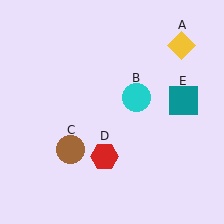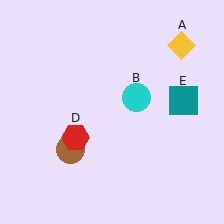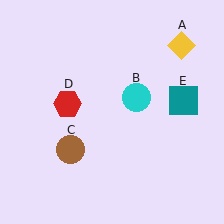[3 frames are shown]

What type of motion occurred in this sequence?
The red hexagon (object D) rotated clockwise around the center of the scene.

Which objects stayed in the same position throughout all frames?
Yellow diamond (object A) and cyan circle (object B) and brown circle (object C) and teal square (object E) remained stationary.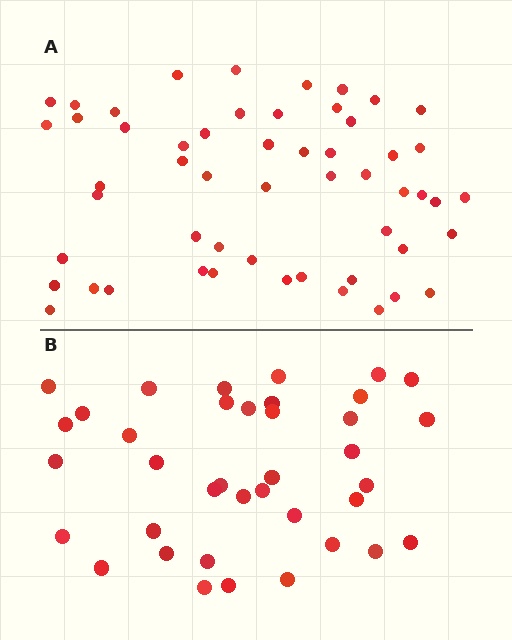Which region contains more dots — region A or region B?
Region A (the top region) has more dots.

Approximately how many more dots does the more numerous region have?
Region A has approximately 15 more dots than region B.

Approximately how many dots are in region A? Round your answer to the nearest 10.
About 50 dots. (The exact count is 54, which rounds to 50.)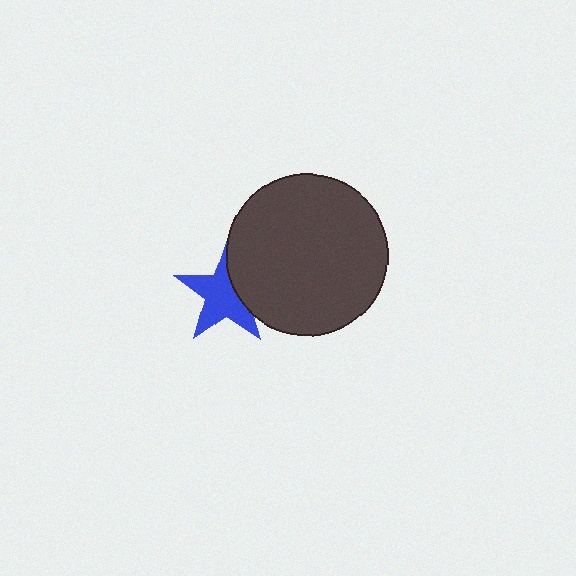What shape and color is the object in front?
The object in front is a dark gray circle.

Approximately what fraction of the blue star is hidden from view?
Roughly 32% of the blue star is hidden behind the dark gray circle.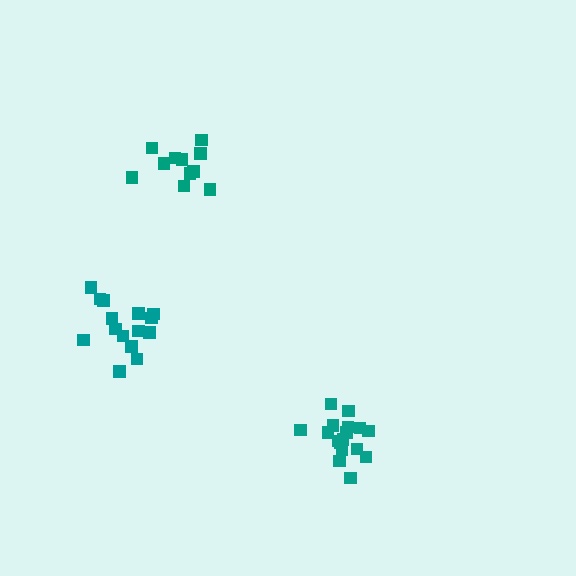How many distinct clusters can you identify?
There are 3 distinct clusters.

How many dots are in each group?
Group 1: 12 dots, Group 2: 17 dots, Group 3: 15 dots (44 total).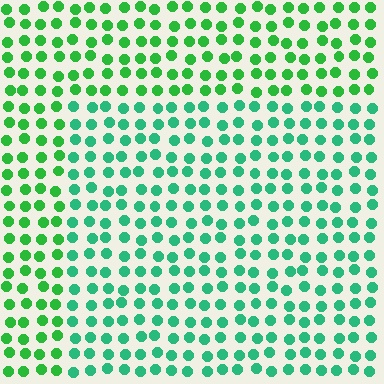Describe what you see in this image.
The image is filled with small green elements in a uniform arrangement. A rectangle-shaped region is visible where the elements are tinted to a slightly different hue, forming a subtle color boundary.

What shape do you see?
I see a rectangle.